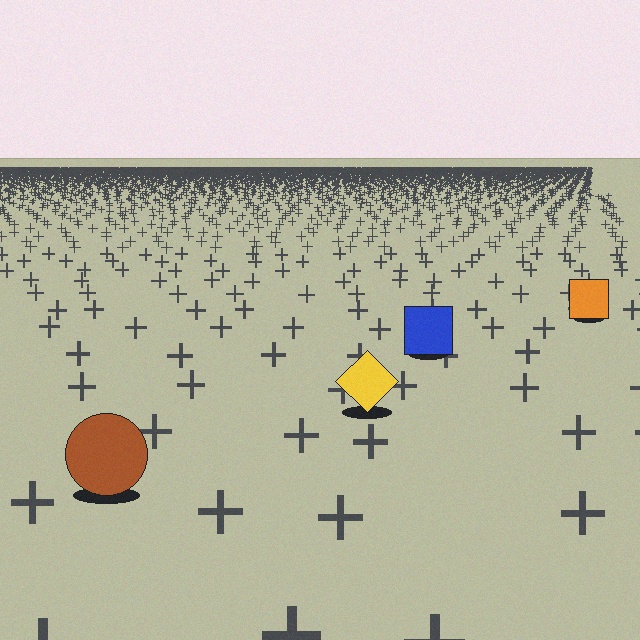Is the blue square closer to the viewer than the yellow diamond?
No. The yellow diamond is closer — you can tell from the texture gradient: the ground texture is coarser near it.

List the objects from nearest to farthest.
From nearest to farthest: the brown circle, the yellow diamond, the blue square, the orange square.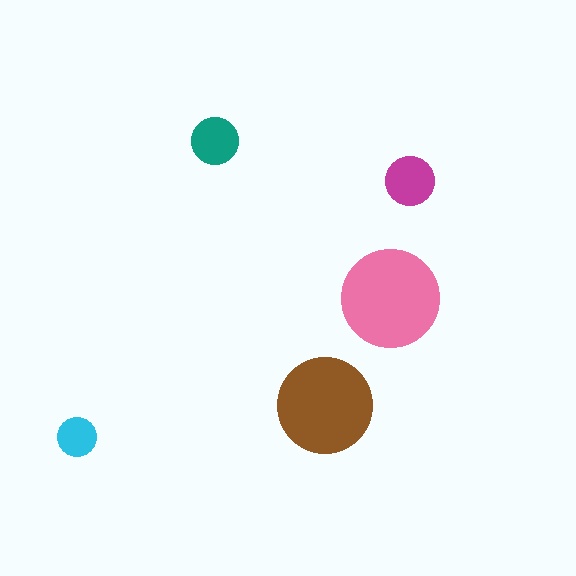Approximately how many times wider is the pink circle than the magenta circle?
About 2 times wider.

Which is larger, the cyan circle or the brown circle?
The brown one.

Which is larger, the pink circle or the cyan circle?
The pink one.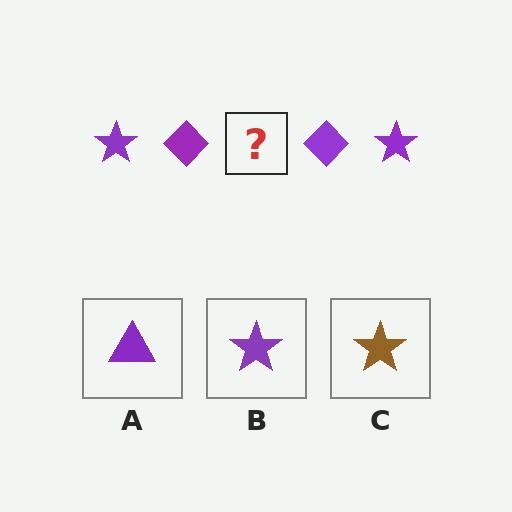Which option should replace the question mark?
Option B.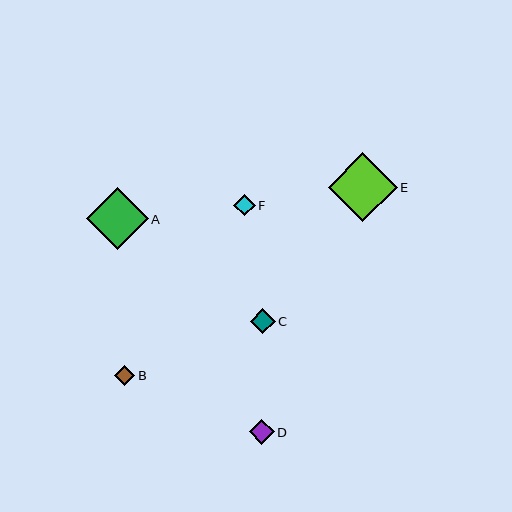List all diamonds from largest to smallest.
From largest to smallest: E, A, C, D, F, B.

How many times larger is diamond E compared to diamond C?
Diamond E is approximately 2.7 times the size of diamond C.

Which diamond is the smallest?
Diamond B is the smallest with a size of approximately 20 pixels.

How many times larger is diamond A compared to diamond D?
Diamond A is approximately 2.5 times the size of diamond D.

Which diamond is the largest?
Diamond E is the largest with a size of approximately 69 pixels.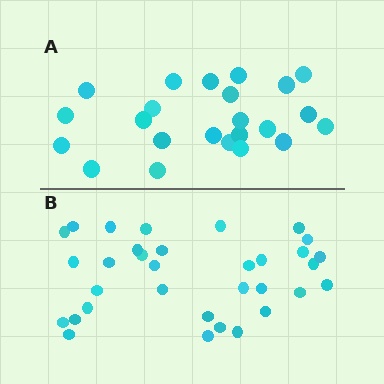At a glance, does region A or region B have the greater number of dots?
Region B (the bottom region) has more dots.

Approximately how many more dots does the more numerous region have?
Region B has roughly 10 or so more dots than region A.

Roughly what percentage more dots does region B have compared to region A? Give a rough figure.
About 45% more.